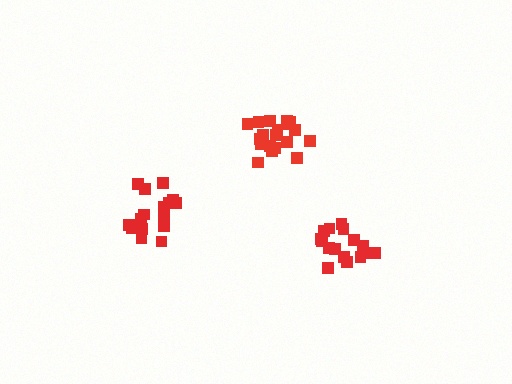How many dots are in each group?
Group 1: 19 dots, Group 2: 16 dots, Group 3: 18 dots (53 total).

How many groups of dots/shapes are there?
There are 3 groups.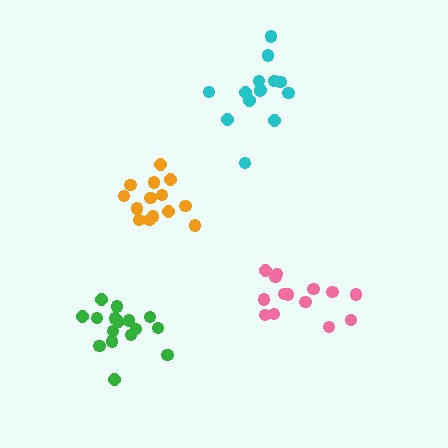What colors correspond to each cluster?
The clusters are colored: orange, pink, cyan, green.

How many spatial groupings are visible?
There are 4 spatial groupings.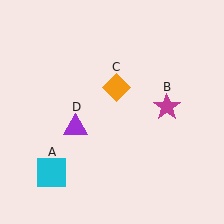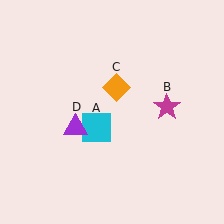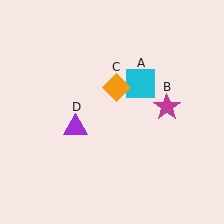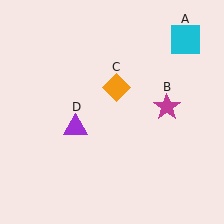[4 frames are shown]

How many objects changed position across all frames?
1 object changed position: cyan square (object A).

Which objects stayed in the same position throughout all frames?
Magenta star (object B) and orange diamond (object C) and purple triangle (object D) remained stationary.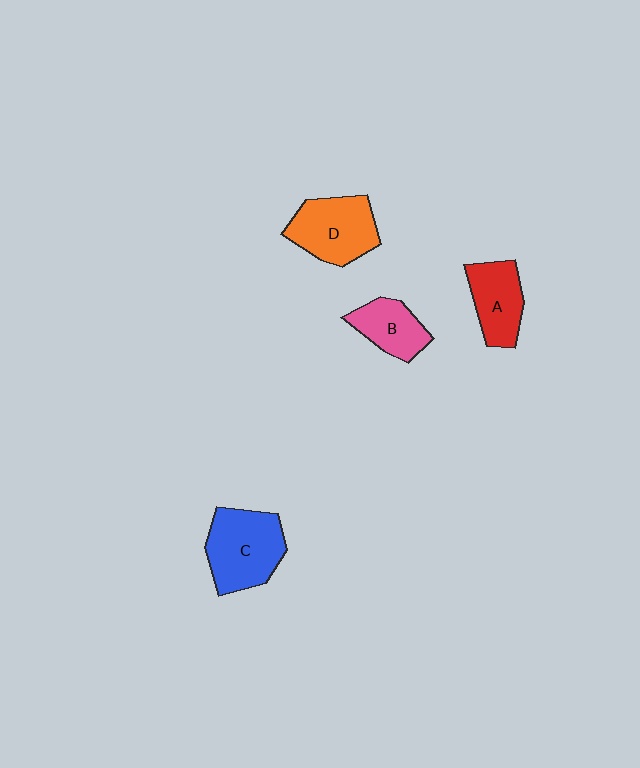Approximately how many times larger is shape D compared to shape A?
Approximately 1.3 times.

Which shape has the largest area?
Shape C (blue).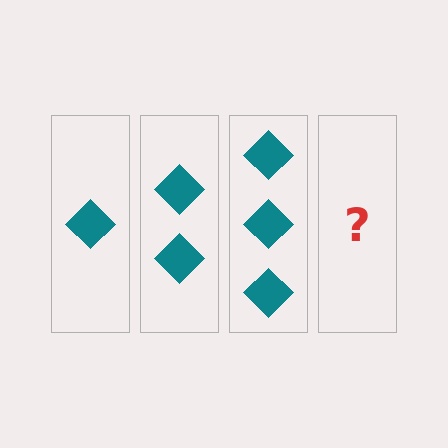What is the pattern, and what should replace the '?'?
The pattern is that each step adds one more diamond. The '?' should be 4 diamonds.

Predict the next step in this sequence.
The next step is 4 diamonds.